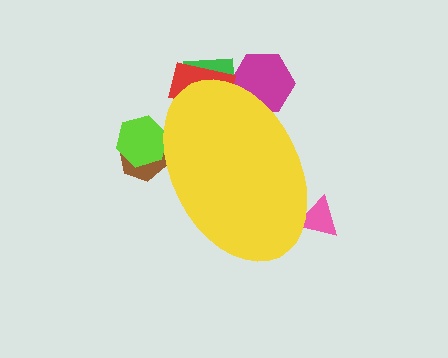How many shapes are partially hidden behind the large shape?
6 shapes are partially hidden.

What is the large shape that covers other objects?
A yellow ellipse.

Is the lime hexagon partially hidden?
Yes, the lime hexagon is partially hidden behind the yellow ellipse.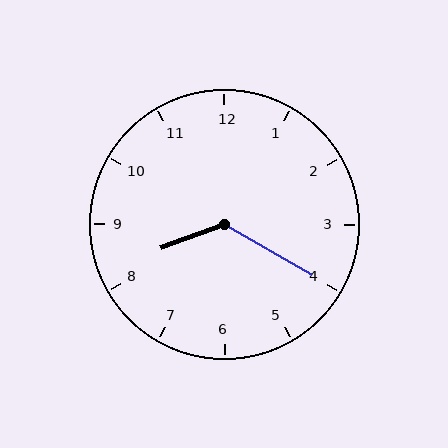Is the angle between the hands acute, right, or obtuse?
It is obtuse.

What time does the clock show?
8:20.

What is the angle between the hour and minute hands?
Approximately 130 degrees.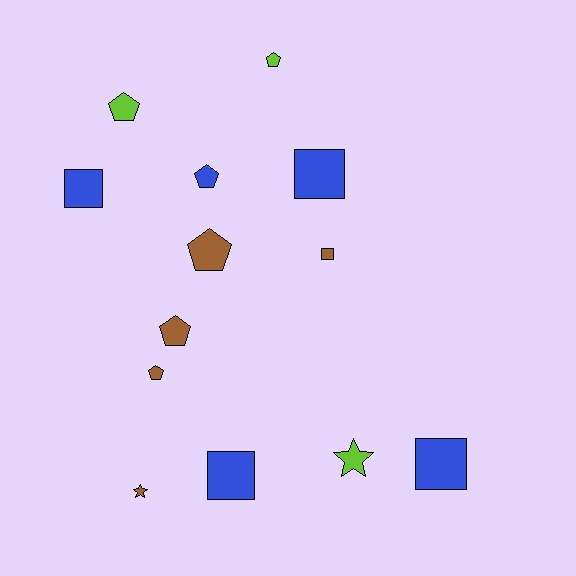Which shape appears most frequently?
Pentagon, with 6 objects.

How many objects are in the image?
There are 13 objects.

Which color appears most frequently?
Brown, with 5 objects.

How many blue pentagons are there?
There is 1 blue pentagon.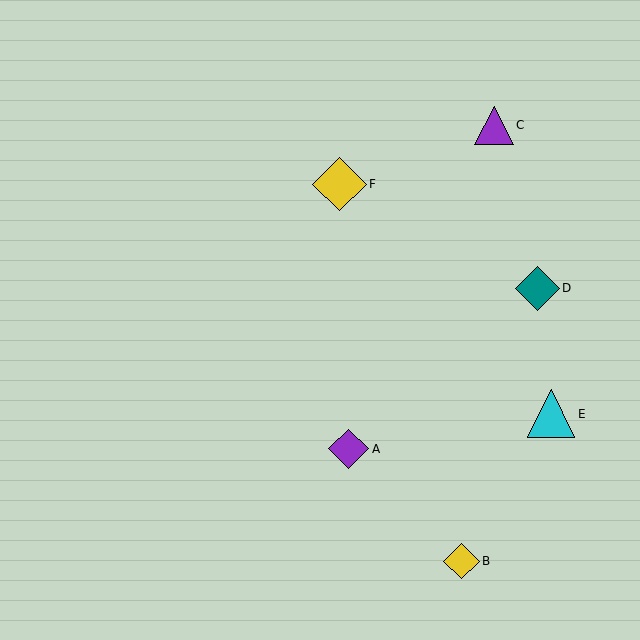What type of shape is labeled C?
Shape C is a purple triangle.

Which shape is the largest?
The yellow diamond (labeled F) is the largest.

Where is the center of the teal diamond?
The center of the teal diamond is at (537, 288).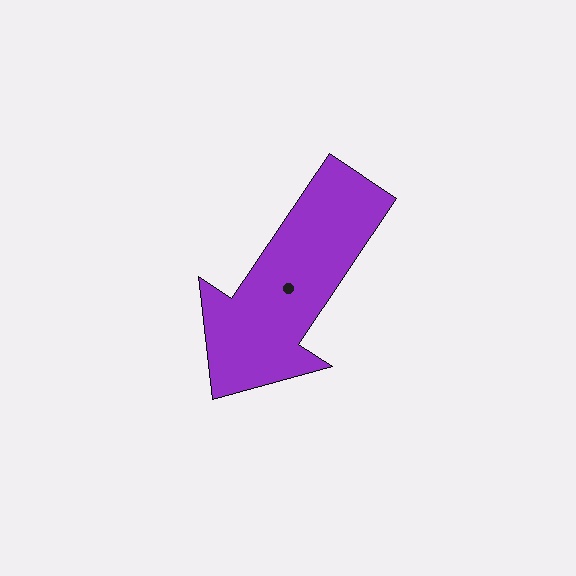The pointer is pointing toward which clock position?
Roughly 7 o'clock.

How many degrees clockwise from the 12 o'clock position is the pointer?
Approximately 214 degrees.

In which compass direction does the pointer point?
Southwest.